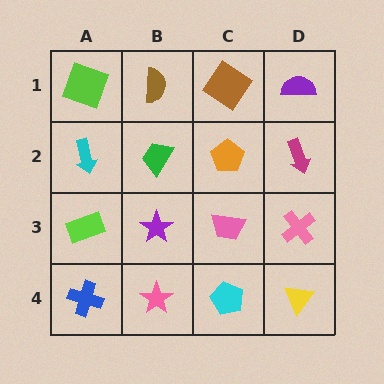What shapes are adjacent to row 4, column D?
A pink cross (row 3, column D), a cyan pentagon (row 4, column C).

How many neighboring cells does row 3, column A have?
3.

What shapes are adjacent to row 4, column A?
A lime rectangle (row 3, column A), a pink star (row 4, column B).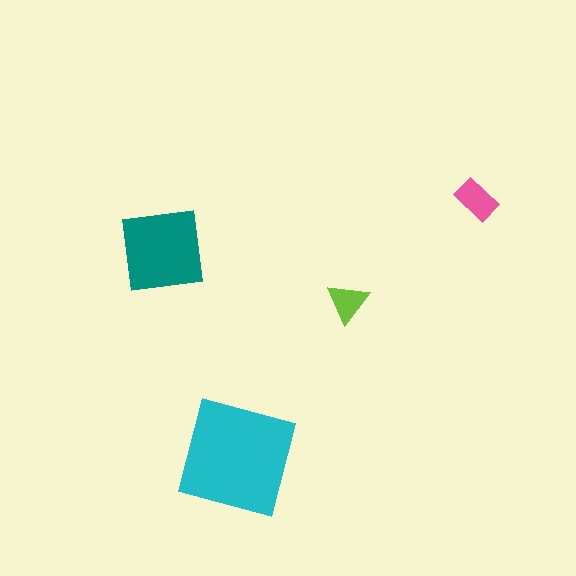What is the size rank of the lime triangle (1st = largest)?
4th.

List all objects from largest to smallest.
The cyan square, the teal square, the pink rectangle, the lime triangle.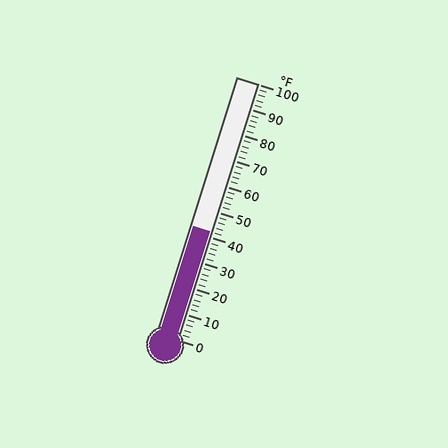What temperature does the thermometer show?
The thermometer shows approximately 42°F.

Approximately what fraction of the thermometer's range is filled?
The thermometer is filled to approximately 40% of its range.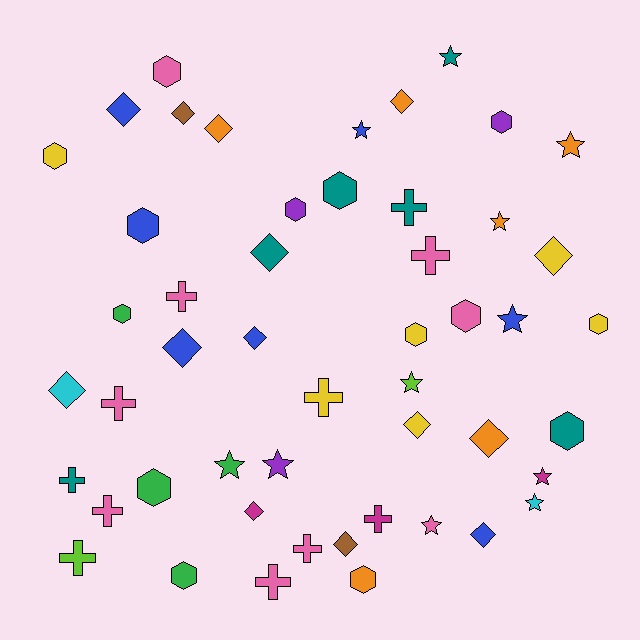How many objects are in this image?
There are 50 objects.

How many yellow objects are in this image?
There are 6 yellow objects.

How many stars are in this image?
There are 11 stars.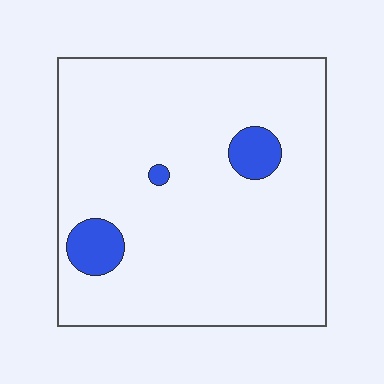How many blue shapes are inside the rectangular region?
3.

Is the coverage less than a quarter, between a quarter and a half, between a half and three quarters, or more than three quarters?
Less than a quarter.